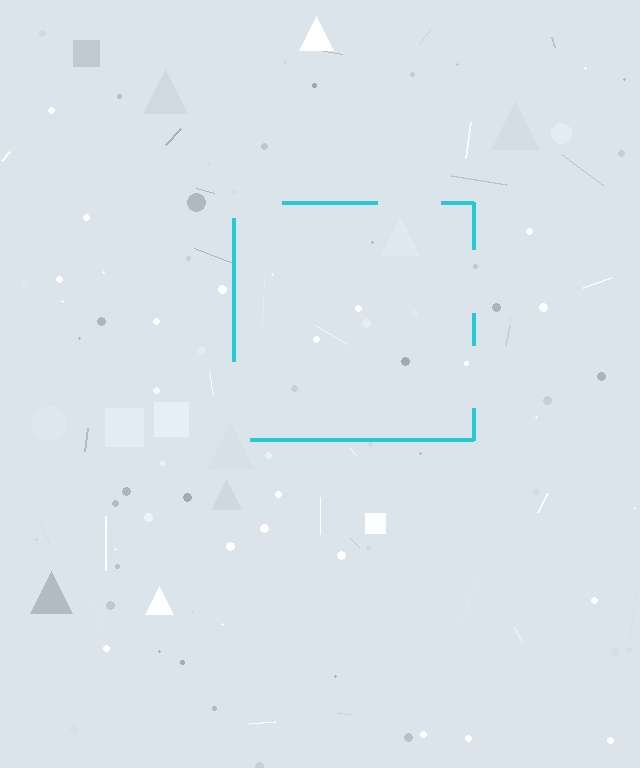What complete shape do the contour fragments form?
The contour fragments form a square.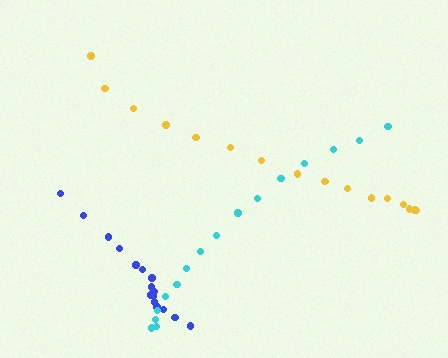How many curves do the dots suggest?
There are 3 distinct paths.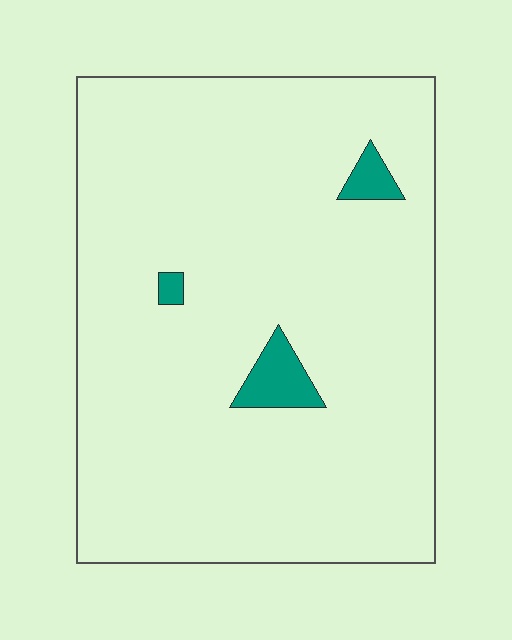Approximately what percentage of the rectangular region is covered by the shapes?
Approximately 5%.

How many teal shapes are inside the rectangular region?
3.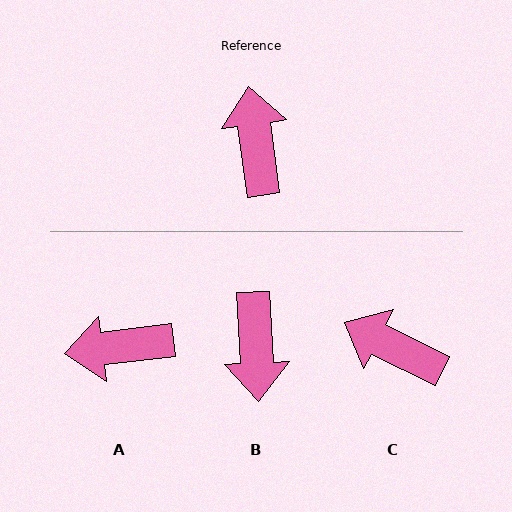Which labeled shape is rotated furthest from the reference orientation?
B, about 175 degrees away.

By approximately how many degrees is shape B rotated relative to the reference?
Approximately 175 degrees counter-clockwise.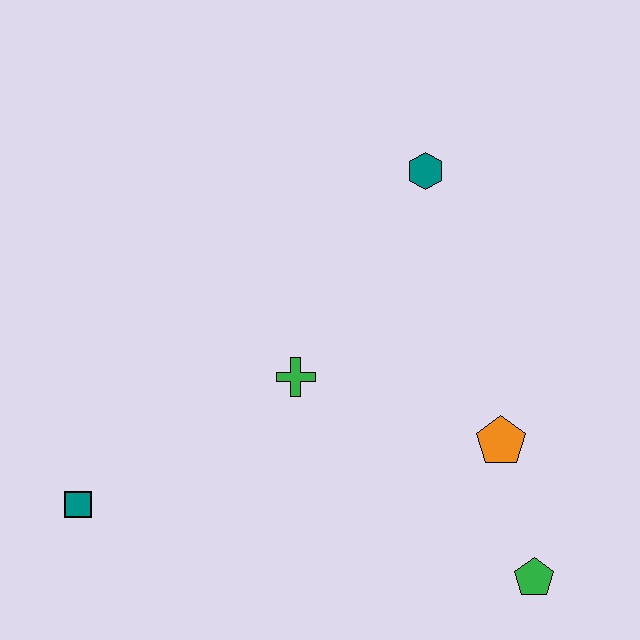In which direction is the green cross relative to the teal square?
The green cross is to the right of the teal square.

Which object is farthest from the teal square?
The teal hexagon is farthest from the teal square.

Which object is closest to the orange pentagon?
The green pentagon is closest to the orange pentagon.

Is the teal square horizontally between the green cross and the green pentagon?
No